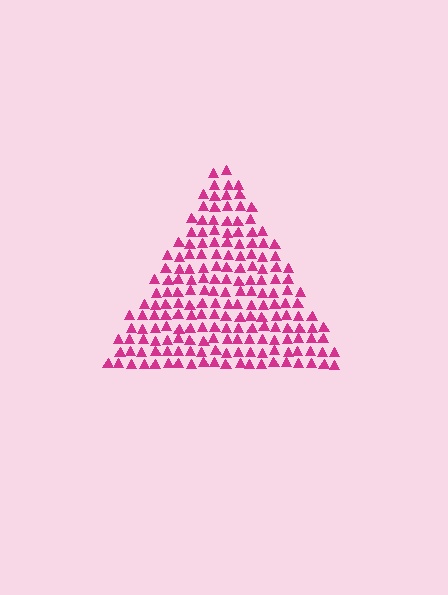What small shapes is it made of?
It is made of small triangles.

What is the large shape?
The large shape is a triangle.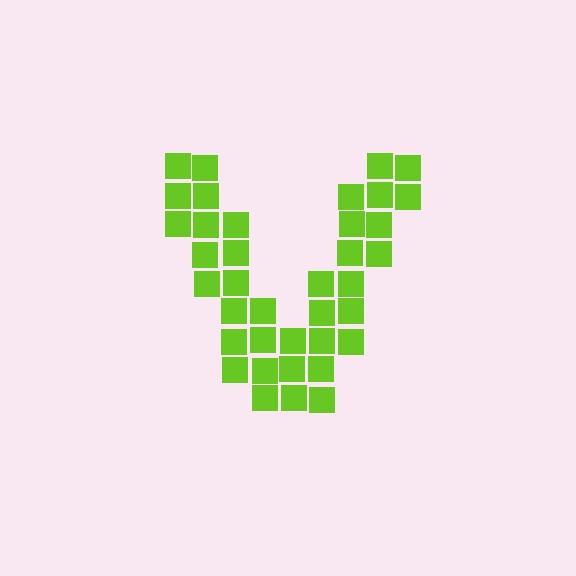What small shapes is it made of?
It is made of small squares.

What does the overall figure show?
The overall figure shows the letter V.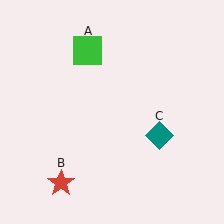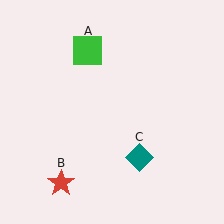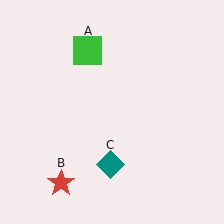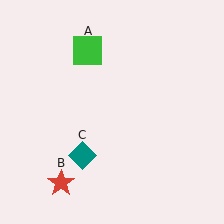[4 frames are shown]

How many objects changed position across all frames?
1 object changed position: teal diamond (object C).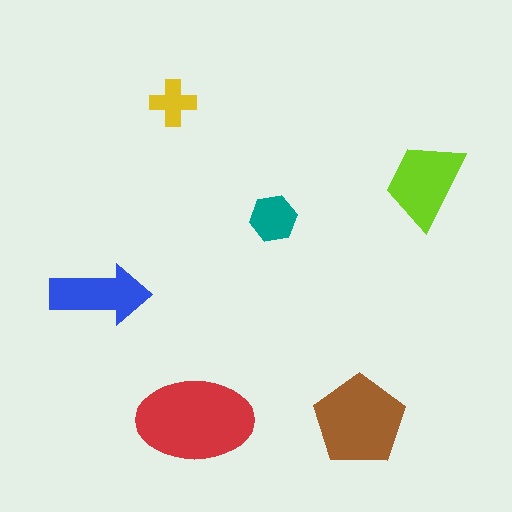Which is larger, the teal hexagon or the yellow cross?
The teal hexagon.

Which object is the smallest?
The yellow cross.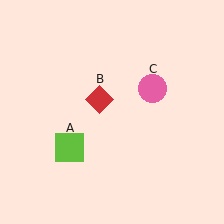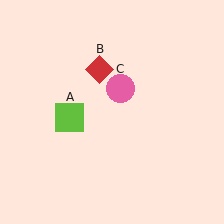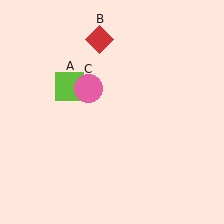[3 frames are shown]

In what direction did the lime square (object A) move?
The lime square (object A) moved up.